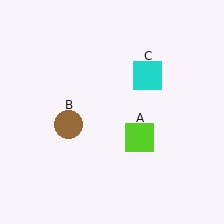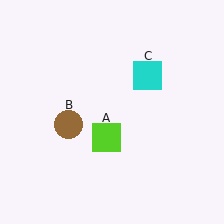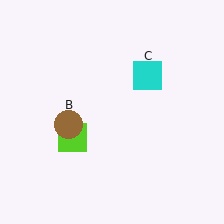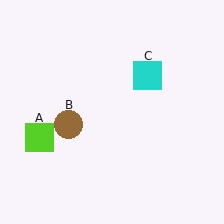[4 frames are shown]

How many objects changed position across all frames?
1 object changed position: lime square (object A).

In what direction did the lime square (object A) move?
The lime square (object A) moved left.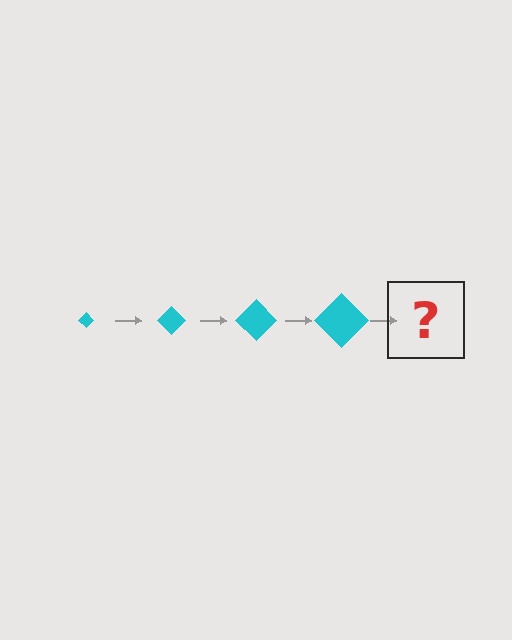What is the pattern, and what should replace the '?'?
The pattern is that the diamond gets progressively larger each step. The '?' should be a cyan diamond, larger than the previous one.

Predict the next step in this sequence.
The next step is a cyan diamond, larger than the previous one.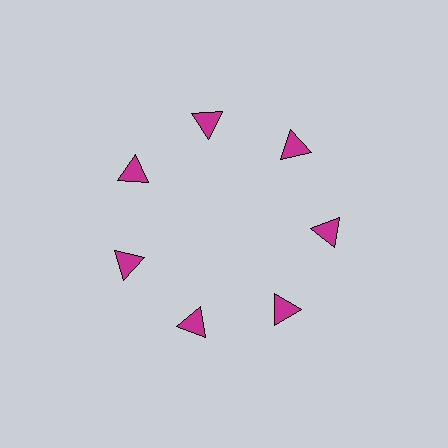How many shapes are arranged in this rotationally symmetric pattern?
There are 7 shapes, arranged in 7 groups of 1.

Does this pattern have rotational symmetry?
Yes, this pattern has 7-fold rotational symmetry. It looks the same after rotating 51 degrees around the center.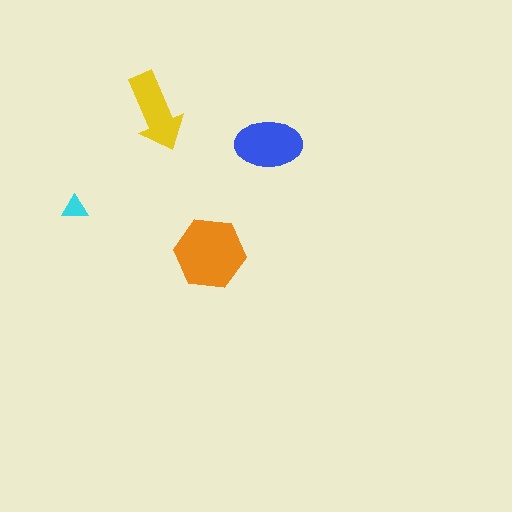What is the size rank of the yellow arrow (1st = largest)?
3rd.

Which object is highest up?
The yellow arrow is topmost.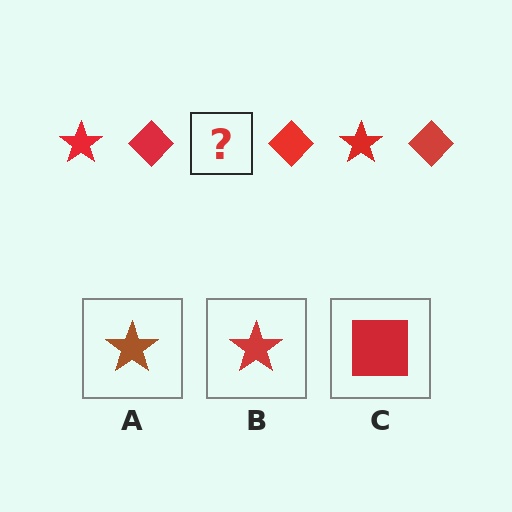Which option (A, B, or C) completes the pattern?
B.